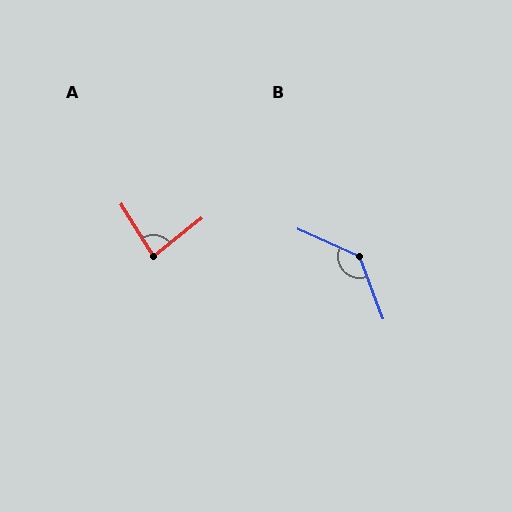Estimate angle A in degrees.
Approximately 83 degrees.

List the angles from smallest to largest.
A (83°), B (134°).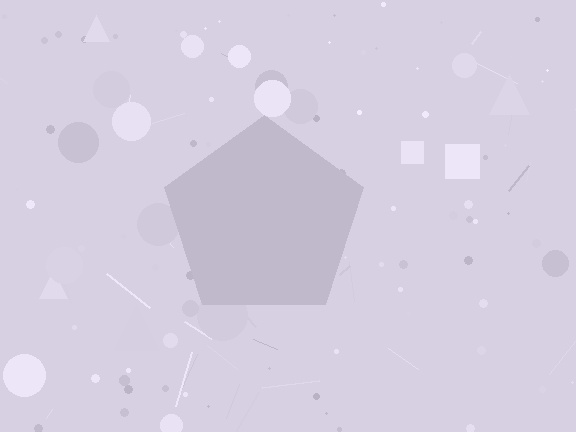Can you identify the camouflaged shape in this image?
The camouflaged shape is a pentagon.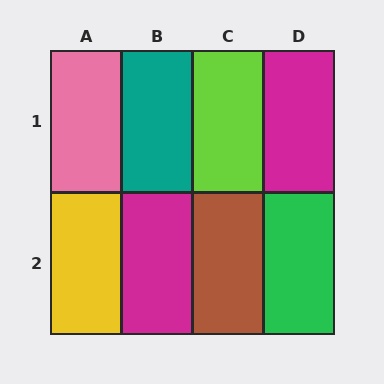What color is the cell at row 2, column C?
Brown.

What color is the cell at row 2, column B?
Magenta.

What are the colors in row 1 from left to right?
Pink, teal, lime, magenta.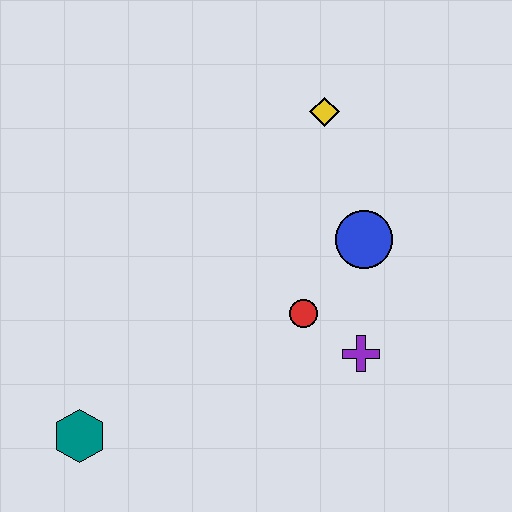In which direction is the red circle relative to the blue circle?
The red circle is below the blue circle.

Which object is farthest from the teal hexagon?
The yellow diamond is farthest from the teal hexagon.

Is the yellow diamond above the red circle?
Yes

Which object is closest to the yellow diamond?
The blue circle is closest to the yellow diamond.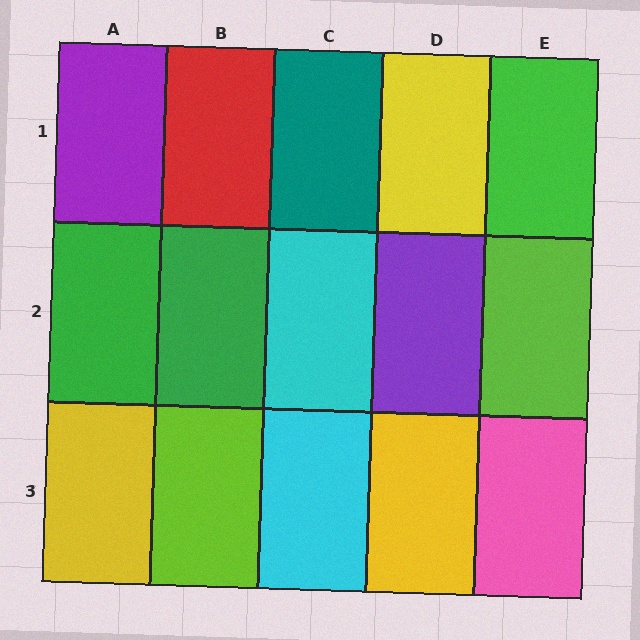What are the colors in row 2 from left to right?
Green, green, cyan, purple, lime.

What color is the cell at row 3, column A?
Yellow.